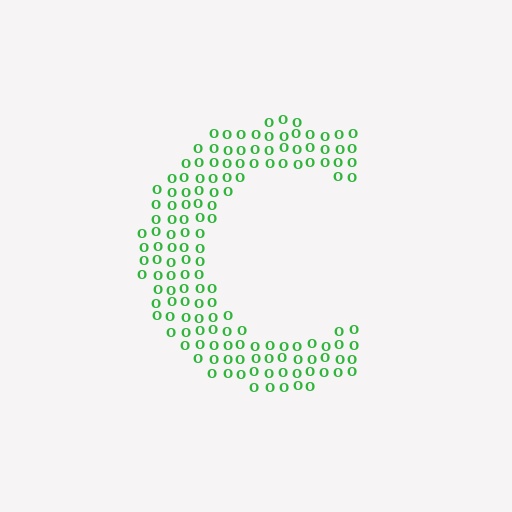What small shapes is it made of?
It is made of small letter O's.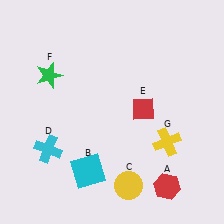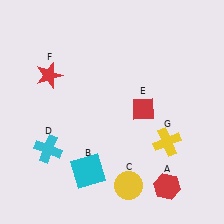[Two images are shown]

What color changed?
The star (F) changed from green in Image 1 to red in Image 2.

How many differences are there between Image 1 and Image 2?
There is 1 difference between the two images.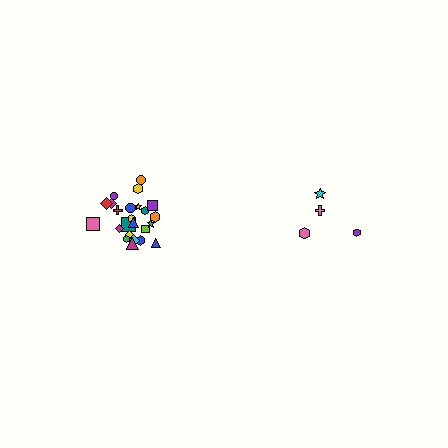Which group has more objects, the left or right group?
The left group.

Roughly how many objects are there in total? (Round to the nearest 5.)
Roughly 30 objects in total.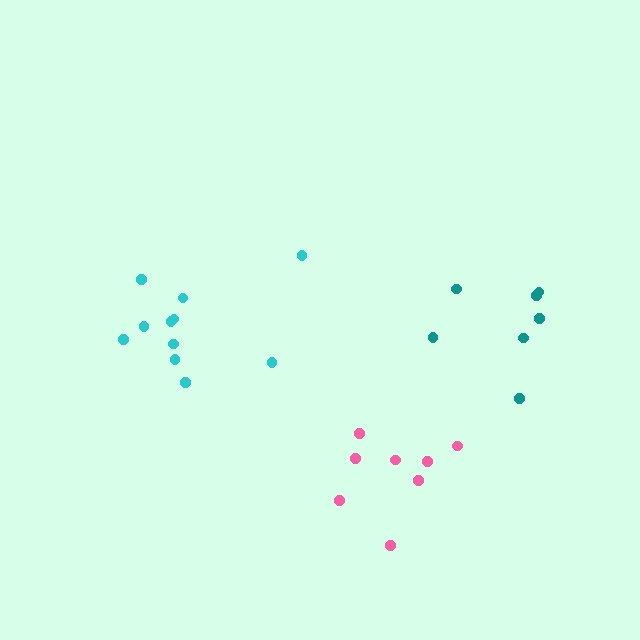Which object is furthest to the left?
The cyan cluster is leftmost.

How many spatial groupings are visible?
There are 3 spatial groupings.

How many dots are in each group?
Group 1: 7 dots, Group 2: 8 dots, Group 3: 11 dots (26 total).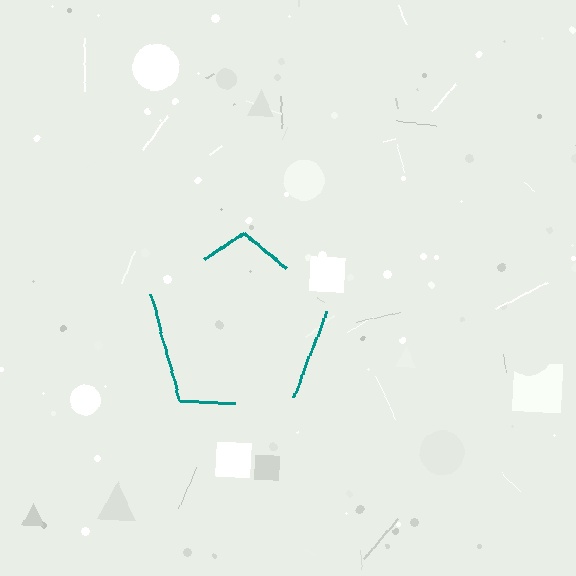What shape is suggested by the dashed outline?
The dashed outline suggests a pentagon.